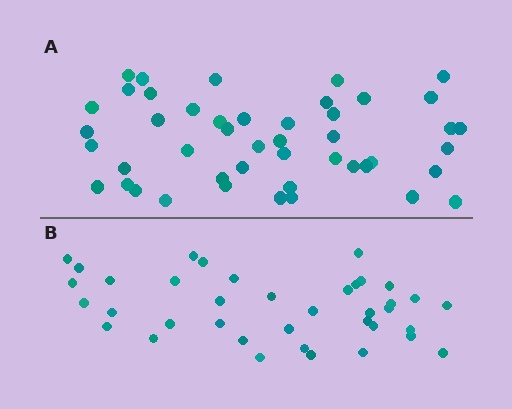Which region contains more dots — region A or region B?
Region A (the top region) has more dots.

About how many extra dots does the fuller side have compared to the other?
Region A has roughly 8 or so more dots than region B.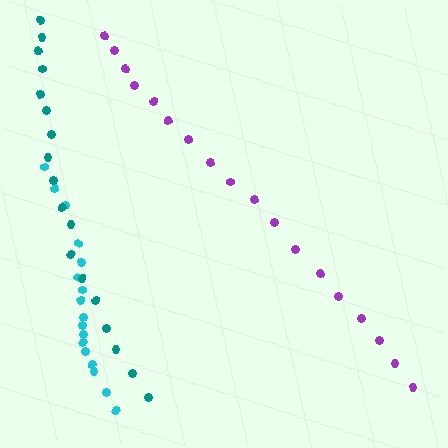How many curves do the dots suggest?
There are 3 distinct paths.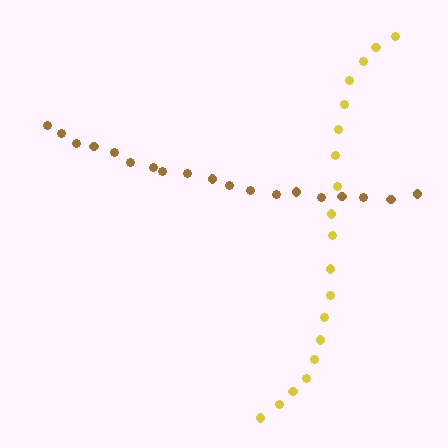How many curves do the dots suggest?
There are 2 distinct paths.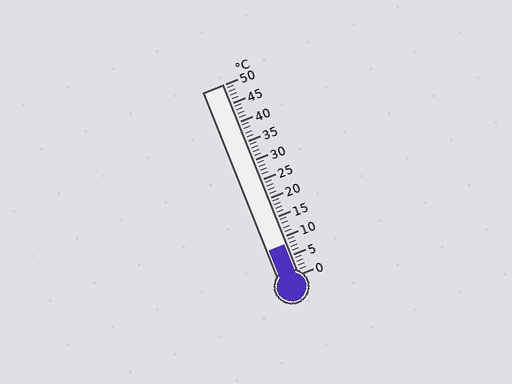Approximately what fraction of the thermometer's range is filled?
The thermometer is filled to approximately 15% of its range.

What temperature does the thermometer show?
The thermometer shows approximately 8°C.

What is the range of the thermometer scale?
The thermometer scale ranges from 0°C to 50°C.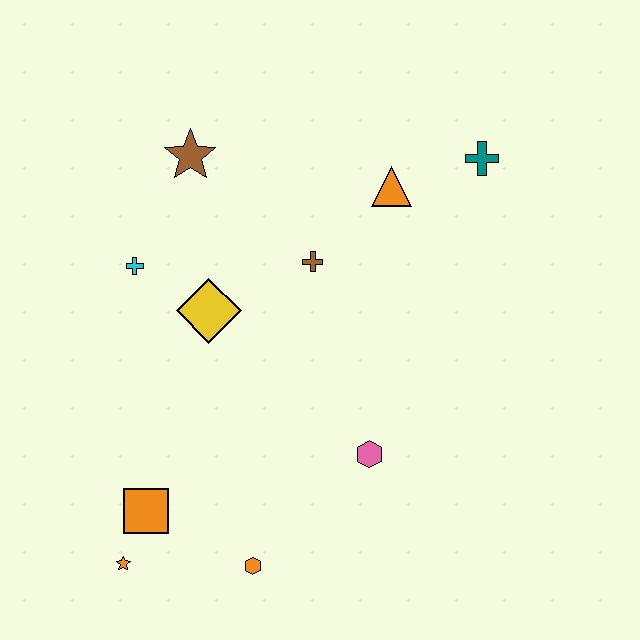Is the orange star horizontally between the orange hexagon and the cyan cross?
No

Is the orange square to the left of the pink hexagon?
Yes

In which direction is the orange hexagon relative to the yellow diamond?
The orange hexagon is below the yellow diamond.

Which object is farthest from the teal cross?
The orange star is farthest from the teal cross.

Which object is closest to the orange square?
The orange star is closest to the orange square.